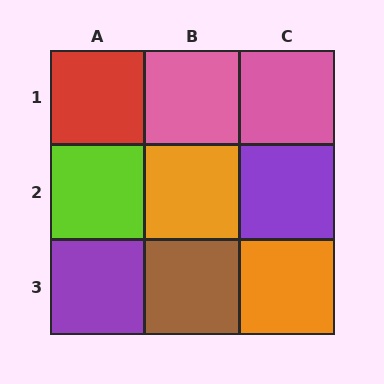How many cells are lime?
1 cell is lime.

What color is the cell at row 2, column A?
Lime.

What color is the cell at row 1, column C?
Pink.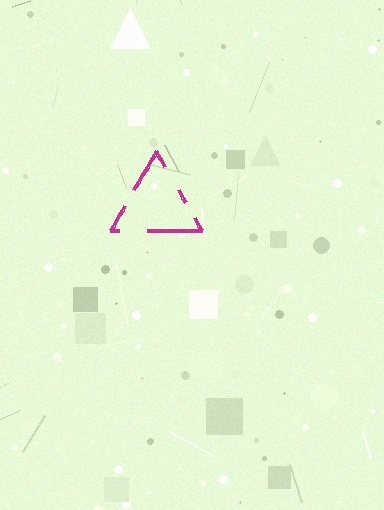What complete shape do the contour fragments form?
The contour fragments form a triangle.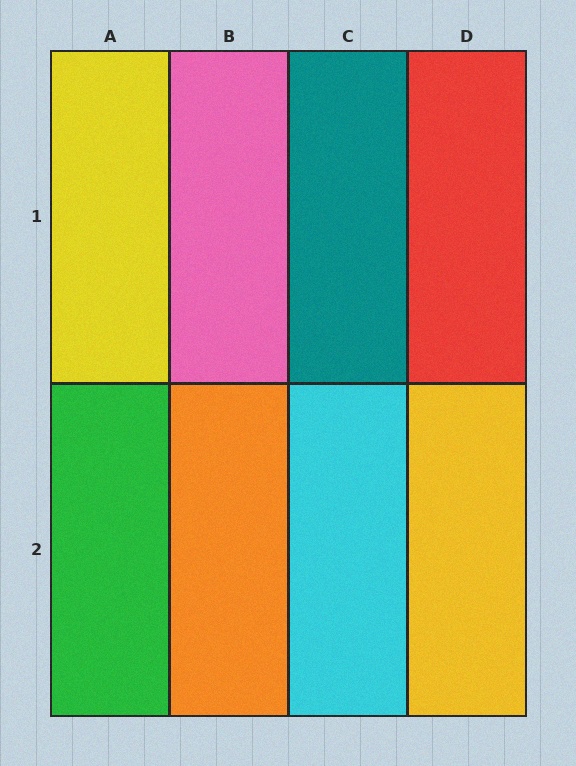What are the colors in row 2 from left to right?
Green, orange, cyan, yellow.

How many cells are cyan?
1 cell is cyan.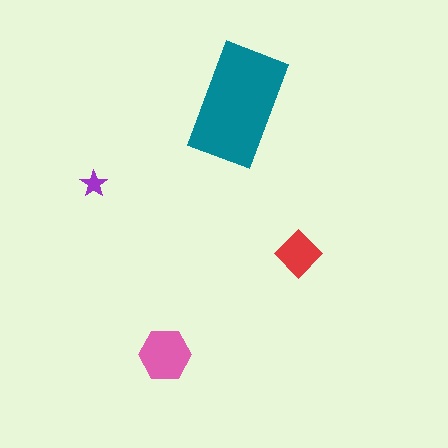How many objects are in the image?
There are 4 objects in the image.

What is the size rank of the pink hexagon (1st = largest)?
2nd.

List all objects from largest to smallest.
The teal rectangle, the pink hexagon, the red diamond, the purple star.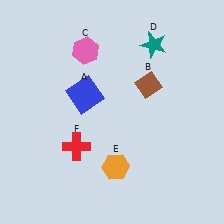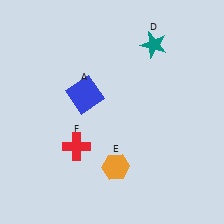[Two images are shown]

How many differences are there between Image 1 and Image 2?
There are 2 differences between the two images.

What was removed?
The brown diamond (B), the pink hexagon (C) were removed in Image 2.